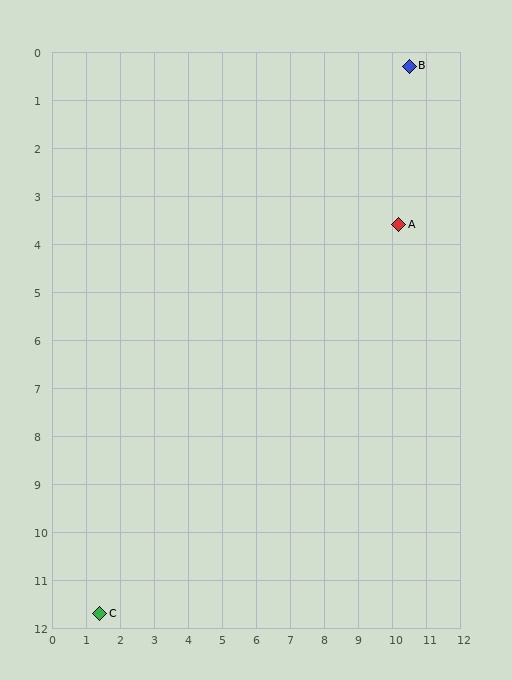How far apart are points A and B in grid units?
Points A and B are about 3.3 grid units apart.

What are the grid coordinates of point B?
Point B is at approximately (10.5, 0.3).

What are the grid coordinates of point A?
Point A is at approximately (10.2, 3.6).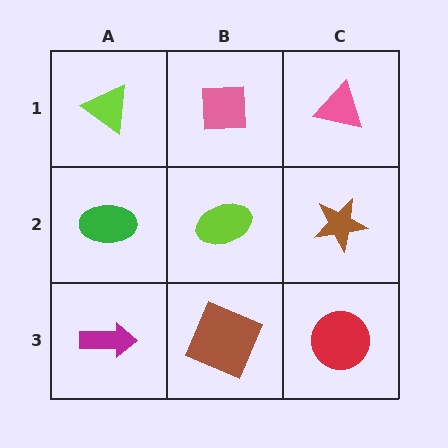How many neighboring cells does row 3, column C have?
2.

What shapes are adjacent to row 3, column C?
A brown star (row 2, column C), a brown square (row 3, column B).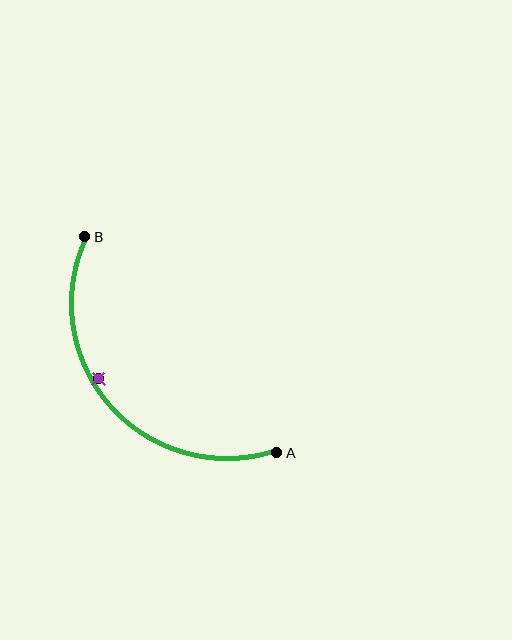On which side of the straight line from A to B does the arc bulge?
The arc bulges below and to the left of the straight line connecting A and B.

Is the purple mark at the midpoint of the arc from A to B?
No — the purple mark does not lie on the arc at all. It sits slightly inside the curve.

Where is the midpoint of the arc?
The arc midpoint is the point on the curve farthest from the straight line joining A and B. It sits below and to the left of that line.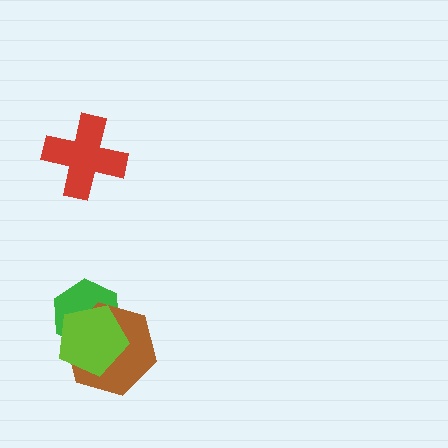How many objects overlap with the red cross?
0 objects overlap with the red cross.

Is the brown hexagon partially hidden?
Yes, it is partially covered by another shape.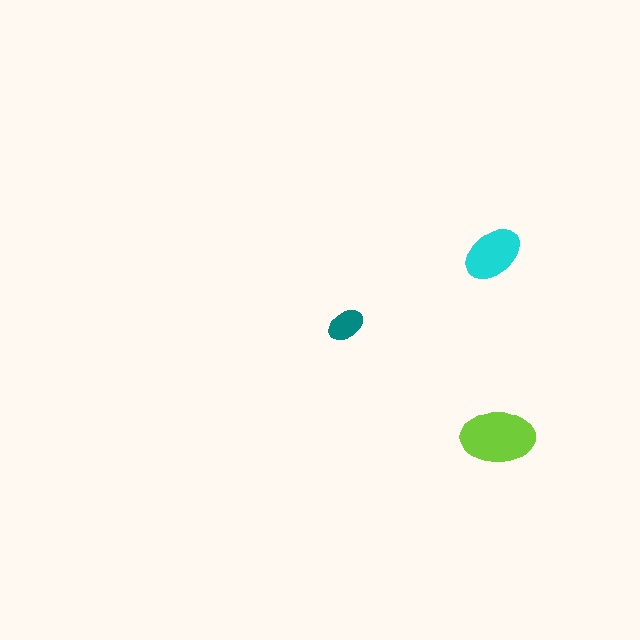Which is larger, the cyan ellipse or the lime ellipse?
The lime one.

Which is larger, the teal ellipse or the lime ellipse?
The lime one.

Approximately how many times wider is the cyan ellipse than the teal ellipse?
About 1.5 times wider.